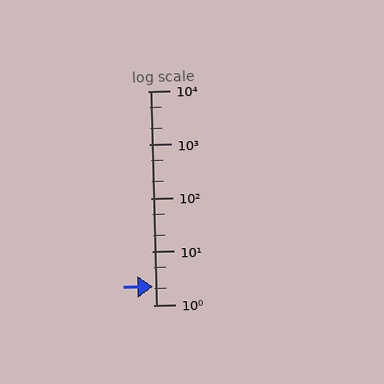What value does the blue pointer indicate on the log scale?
The pointer indicates approximately 2.2.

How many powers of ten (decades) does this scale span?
The scale spans 4 decades, from 1 to 10000.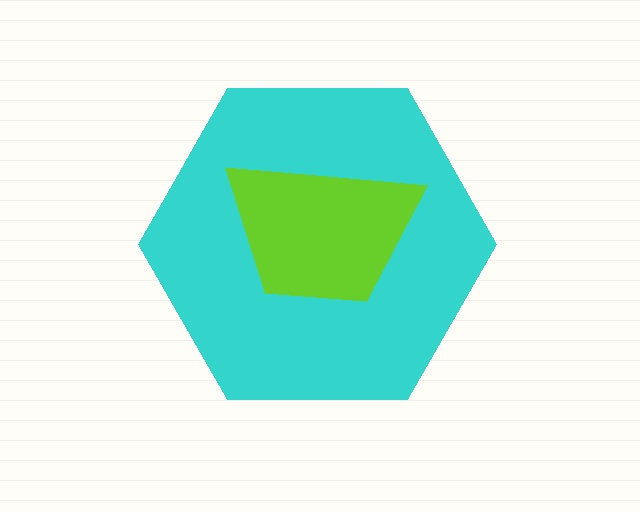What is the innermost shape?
The lime trapezoid.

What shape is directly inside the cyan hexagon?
The lime trapezoid.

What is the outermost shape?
The cyan hexagon.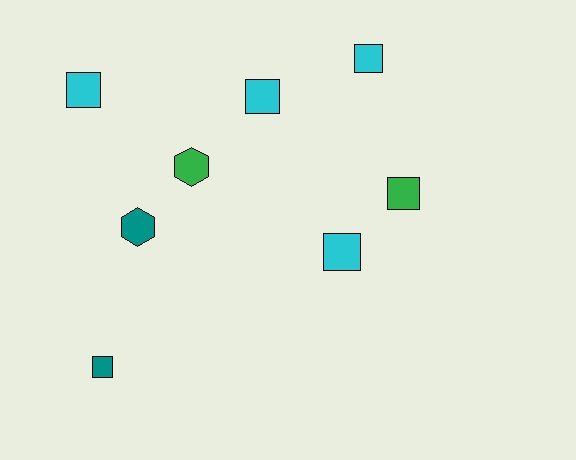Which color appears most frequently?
Cyan, with 4 objects.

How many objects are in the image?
There are 8 objects.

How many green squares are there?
There is 1 green square.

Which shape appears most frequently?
Square, with 6 objects.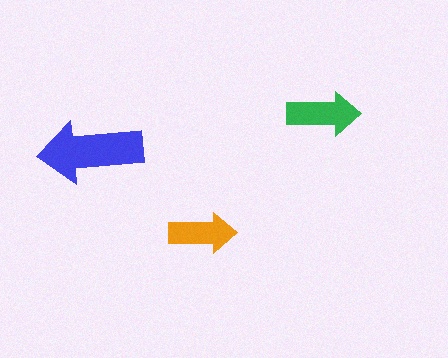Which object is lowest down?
The orange arrow is bottommost.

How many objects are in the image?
There are 3 objects in the image.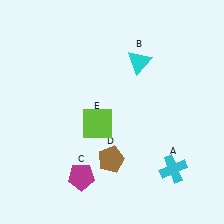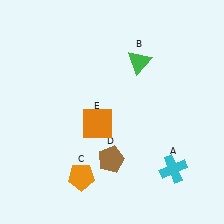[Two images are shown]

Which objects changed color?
B changed from cyan to green. C changed from magenta to orange. E changed from lime to orange.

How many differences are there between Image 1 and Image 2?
There are 3 differences between the two images.